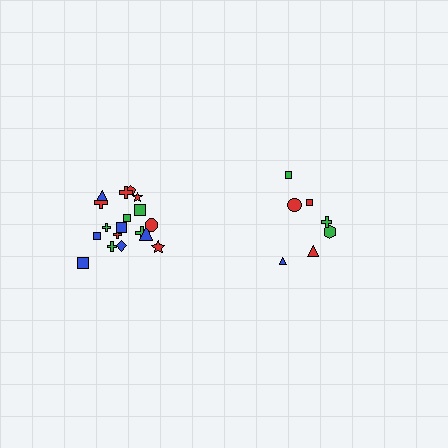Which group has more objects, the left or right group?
The left group.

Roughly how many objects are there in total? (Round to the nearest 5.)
Roughly 25 objects in total.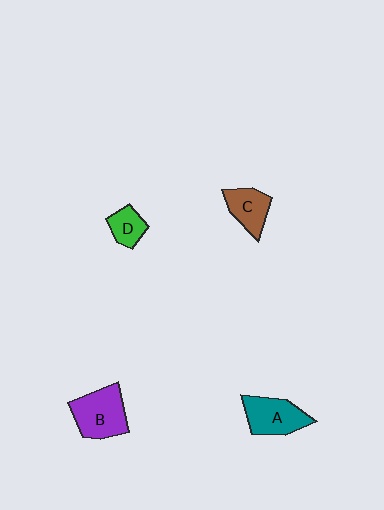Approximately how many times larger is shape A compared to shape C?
Approximately 1.3 times.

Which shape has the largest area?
Shape B (purple).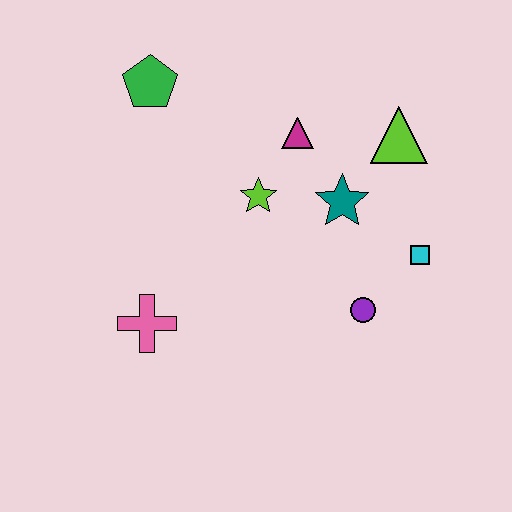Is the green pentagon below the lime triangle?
No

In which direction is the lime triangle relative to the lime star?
The lime triangle is to the right of the lime star.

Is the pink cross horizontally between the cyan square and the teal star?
No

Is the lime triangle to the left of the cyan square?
Yes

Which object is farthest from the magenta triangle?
The pink cross is farthest from the magenta triangle.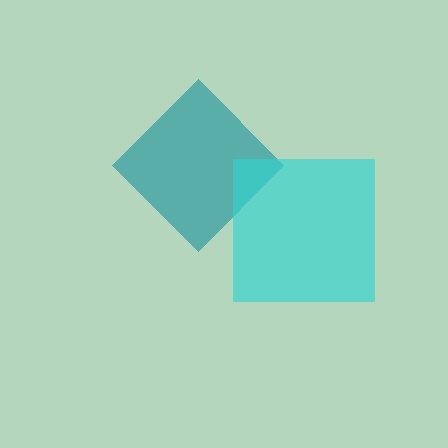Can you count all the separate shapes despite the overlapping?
Yes, there are 2 separate shapes.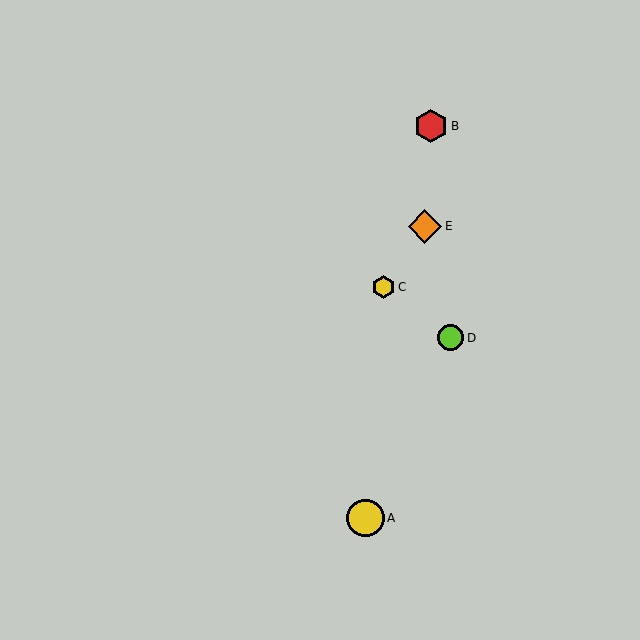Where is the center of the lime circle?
The center of the lime circle is at (451, 338).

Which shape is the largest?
The yellow circle (labeled A) is the largest.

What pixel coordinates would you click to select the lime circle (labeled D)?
Click at (451, 338) to select the lime circle D.